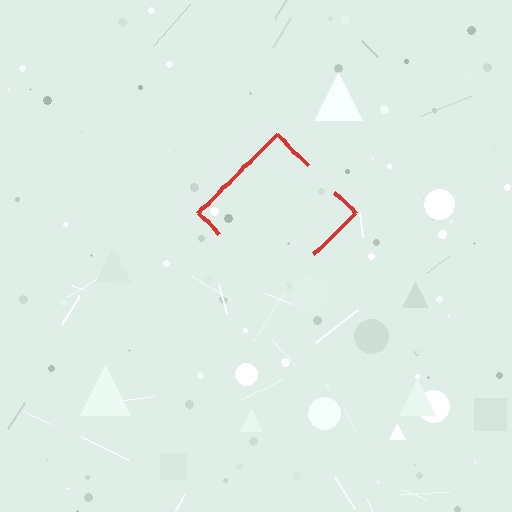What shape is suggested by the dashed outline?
The dashed outline suggests a diamond.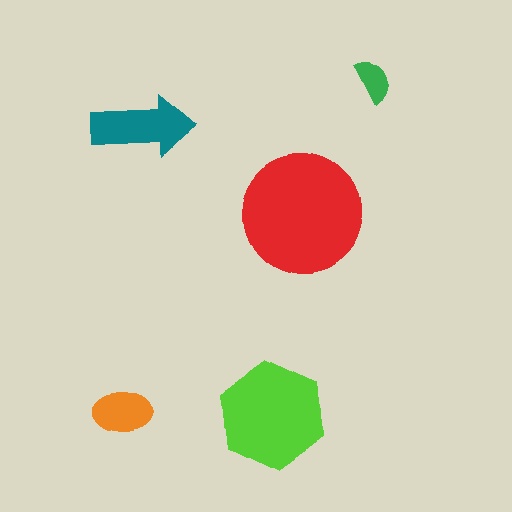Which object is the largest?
The red circle.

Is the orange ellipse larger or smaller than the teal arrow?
Smaller.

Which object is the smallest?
The green semicircle.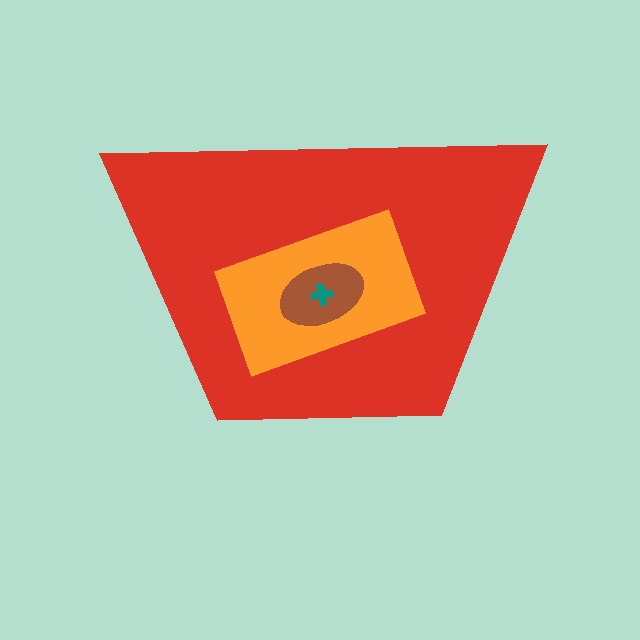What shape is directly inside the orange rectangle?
The brown ellipse.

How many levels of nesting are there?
4.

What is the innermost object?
The teal cross.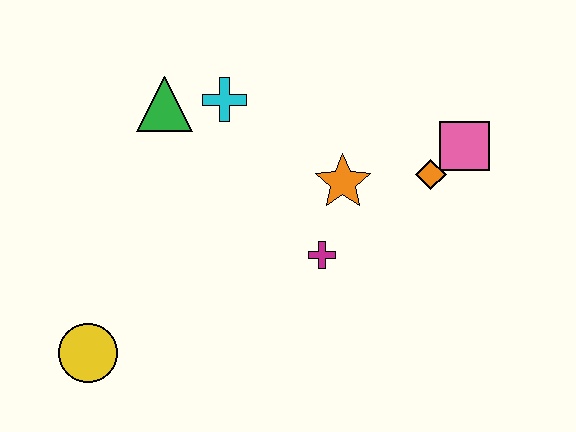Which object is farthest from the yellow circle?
The pink square is farthest from the yellow circle.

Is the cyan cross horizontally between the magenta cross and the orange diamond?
No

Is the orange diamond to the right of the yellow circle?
Yes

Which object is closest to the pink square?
The orange diamond is closest to the pink square.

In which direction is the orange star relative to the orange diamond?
The orange star is to the left of the orange diamond.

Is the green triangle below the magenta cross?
No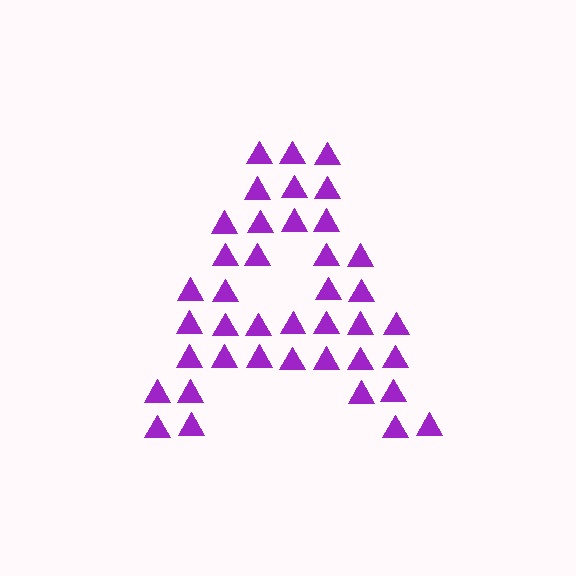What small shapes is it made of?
It is made of small triangles.